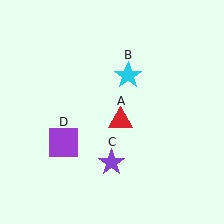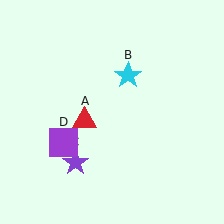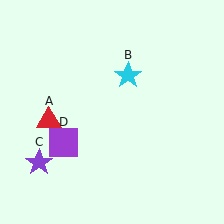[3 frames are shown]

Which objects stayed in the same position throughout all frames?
Cyan star (object B) and purple square (object D) remained stationary.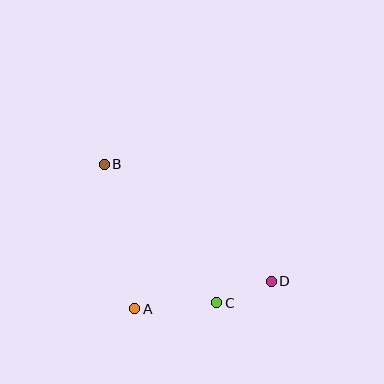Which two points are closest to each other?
Points C and D are closest to each other.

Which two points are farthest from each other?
Points B and D are farthest from each other.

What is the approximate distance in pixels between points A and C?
The distance between A and C is approximately 82 pixels.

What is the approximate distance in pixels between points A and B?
The distance between A and B is approximately 148 pixels.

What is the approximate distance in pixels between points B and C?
The distance between B and C is approximately 178 pixels.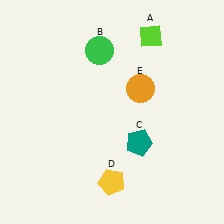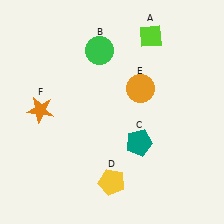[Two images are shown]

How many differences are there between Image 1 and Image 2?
There is 1 difference between the two images.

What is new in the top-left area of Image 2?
An orange star (F) was added in the top-left area of Image 2.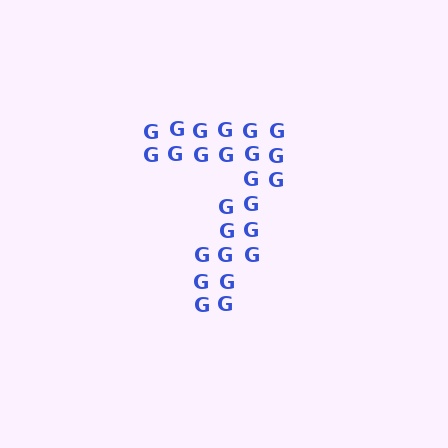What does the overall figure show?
The overall figure shows the digit 7.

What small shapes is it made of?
It is made of small letter G's.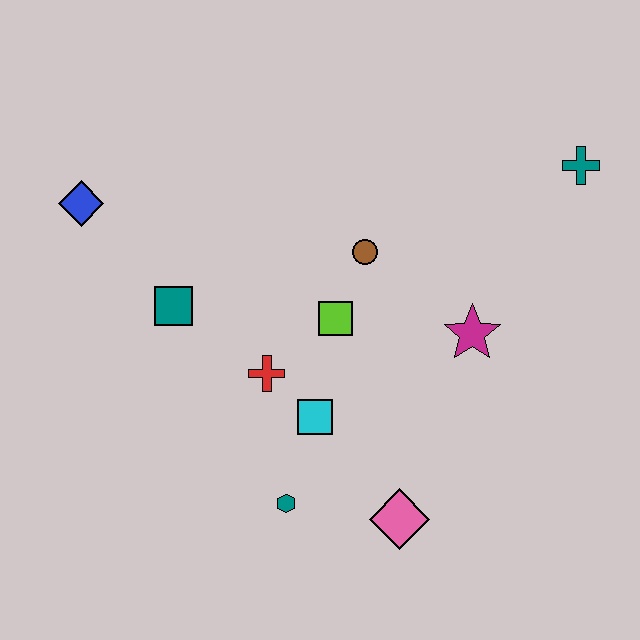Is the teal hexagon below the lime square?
Yes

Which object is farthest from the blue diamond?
The teal cross is farthest from the blue diamond.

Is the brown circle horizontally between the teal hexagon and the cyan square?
No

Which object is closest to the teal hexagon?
The cyan square is closest to the teal hexagon.